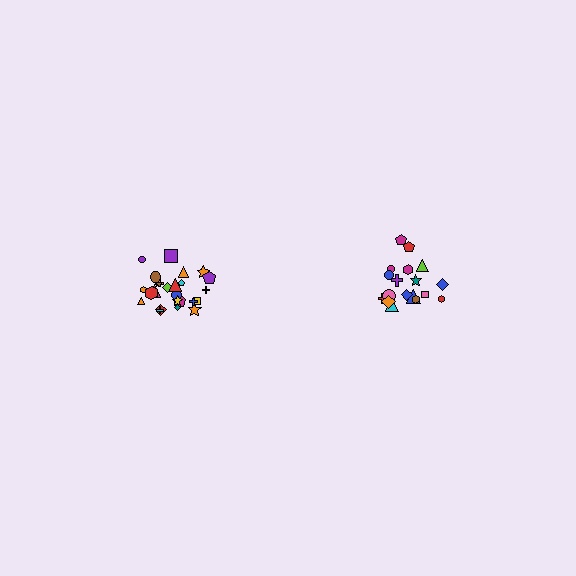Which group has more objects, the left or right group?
The left group.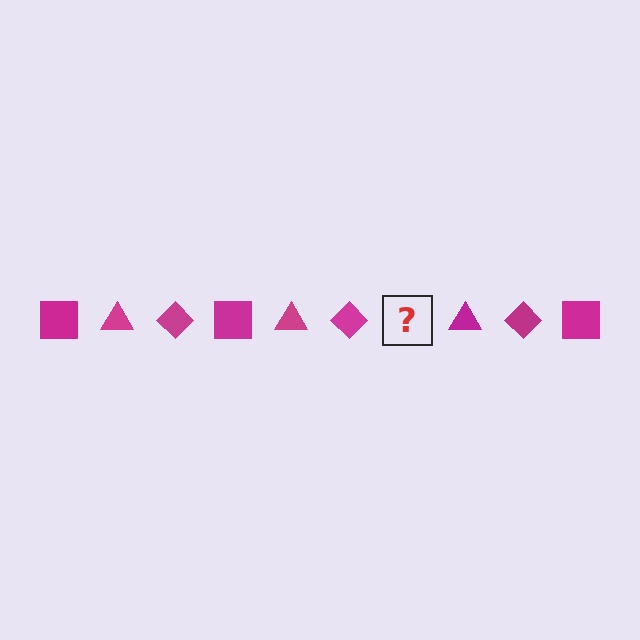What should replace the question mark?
The question mark should be replaced with a magenta square.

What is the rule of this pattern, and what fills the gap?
The rule is that the pattern cycles through square, triangle, diamond shapes in magenta. The gap should be filled with a magenta square.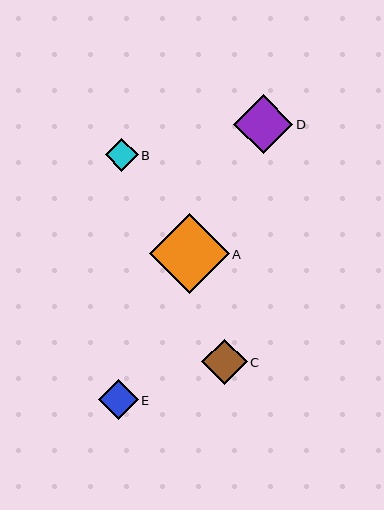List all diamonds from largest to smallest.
From largest to smallest: A, D, C, E, B.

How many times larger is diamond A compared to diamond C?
Diamond A is approximately 1.8 times the size of diamond C.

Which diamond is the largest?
Diamond A is the largest with a size of approximately 80 pixels.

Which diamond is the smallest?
Diamond B is the smallest with a size of approximately 32 pixels.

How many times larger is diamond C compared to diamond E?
Diamond C is approximately 1.1 times the size of diamond E.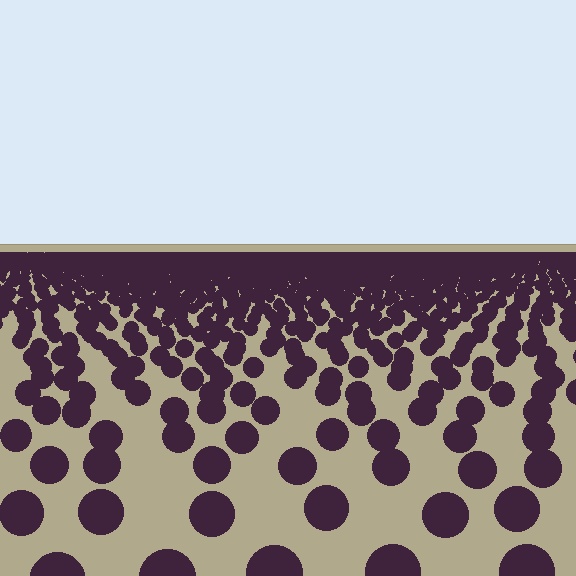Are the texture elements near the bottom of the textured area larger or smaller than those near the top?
Larger. Near the bottom, elements are closer to the viewer and appear at a bigger on-screen size.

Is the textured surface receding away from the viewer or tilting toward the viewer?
The surface is receding away from the viewer. Texture elements get smaller and denser toward the top.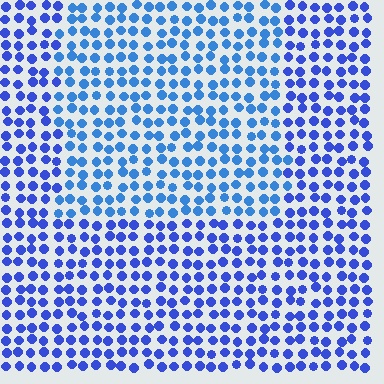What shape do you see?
I see a rectangle.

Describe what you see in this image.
The image is filled with small blue elements in a uniform arrangement. A rectangle-shaped region is visible where the elements are tinted to a slightly different hue, forming a subtle color boundary.